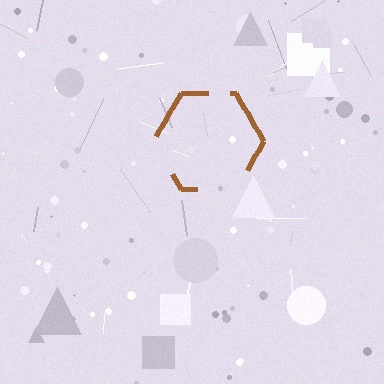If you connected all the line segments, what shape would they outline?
They would outline a hexagon.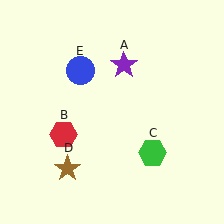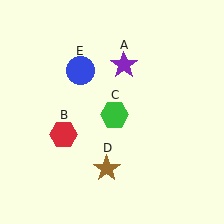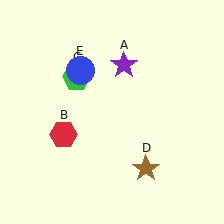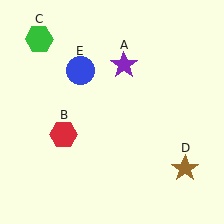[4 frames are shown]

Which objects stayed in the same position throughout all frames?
Purple star (object A) and red hexagon (object B) and blue circle (object E) remained stationary.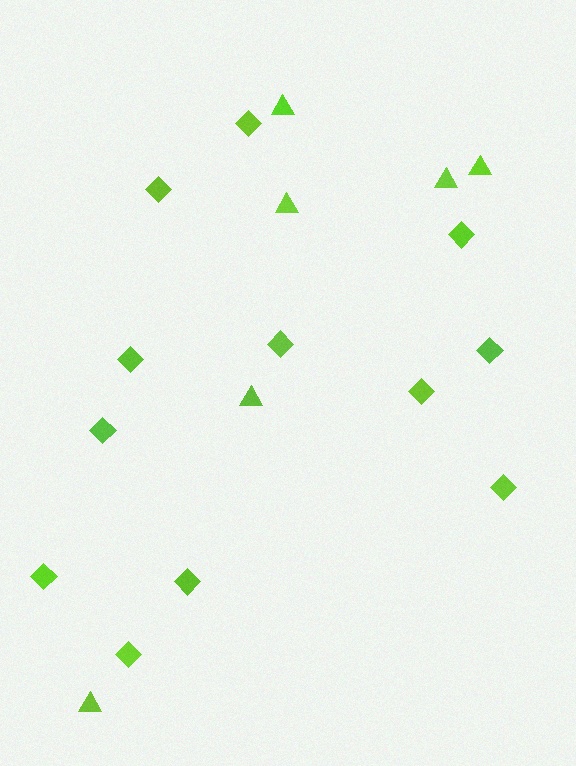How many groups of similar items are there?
There are 2 groups: one group of triangles (6) and one group of diamonds (12).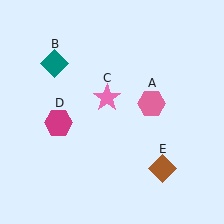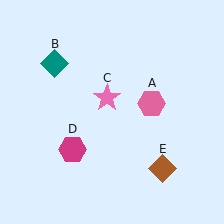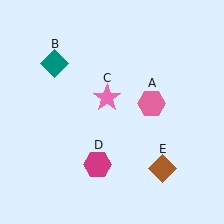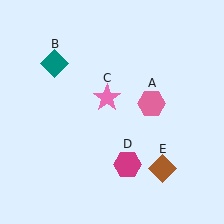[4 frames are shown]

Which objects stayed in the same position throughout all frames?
Pink hexagon (object A) and teal diamond (object B) and pink star (object C) and brown diamond (object E) remained stationary.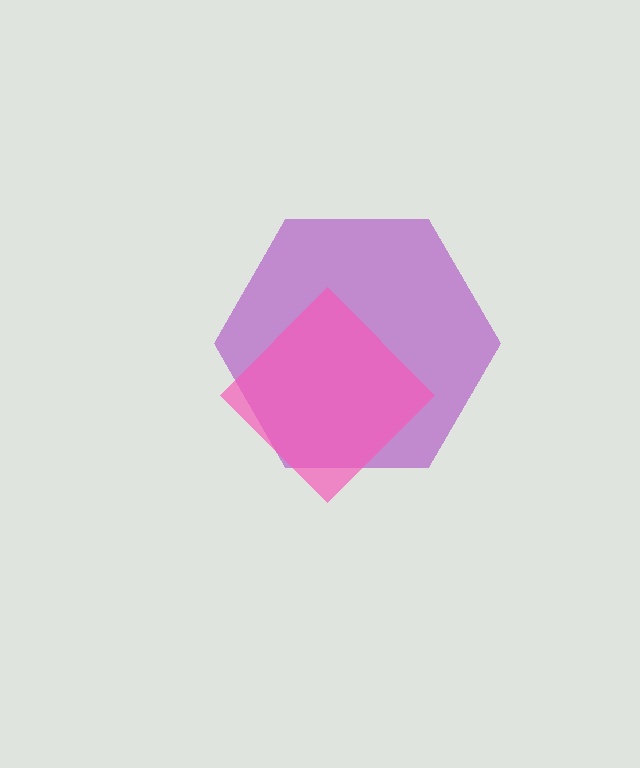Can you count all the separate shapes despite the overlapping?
Yes, there are 2 separate shapes.